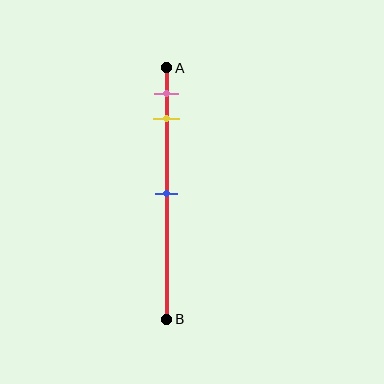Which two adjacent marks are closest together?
The pink and yellow marks are the closest adjacent pair.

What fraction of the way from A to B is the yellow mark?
The yellow mark is approximately 20% (0.2) of the way from A to B.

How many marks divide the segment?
There are 3 marks dividing the segment.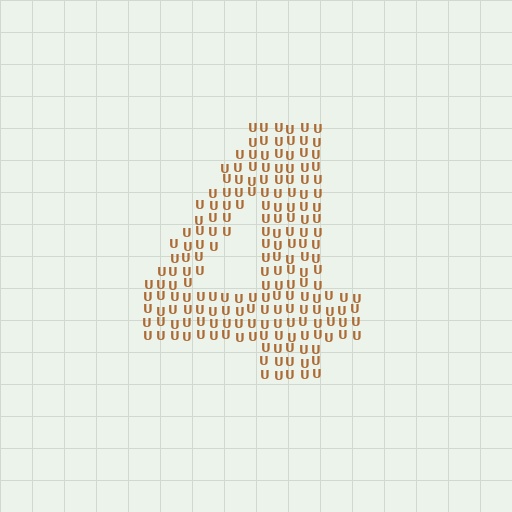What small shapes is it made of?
It is made of small letter U's.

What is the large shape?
The large shape is the digit 4.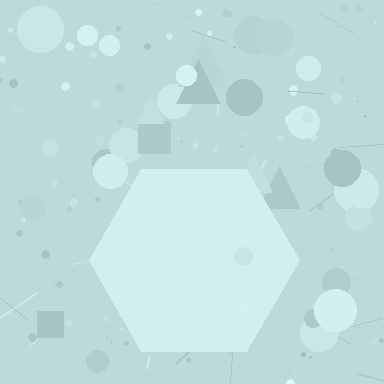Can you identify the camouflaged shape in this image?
The camouflaged shape is a hexagon.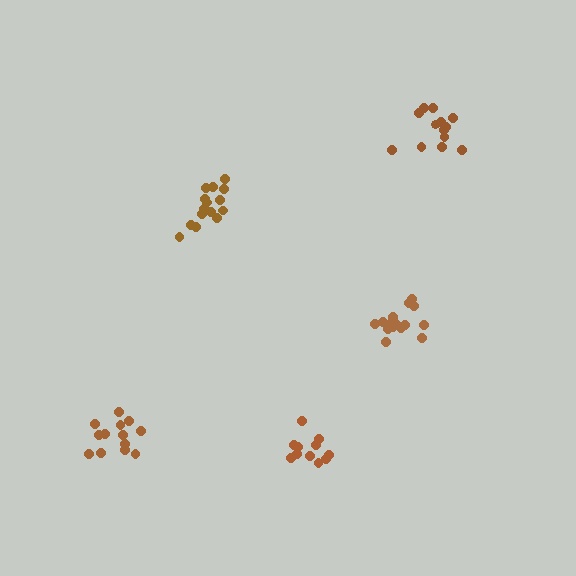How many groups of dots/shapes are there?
There are 5 groups.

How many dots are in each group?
Group 1: 16 dots, Group 2: 11 dots, Group 3: 13 dots, Group 4: 15 dots, Group 5: 13 dots (68 total).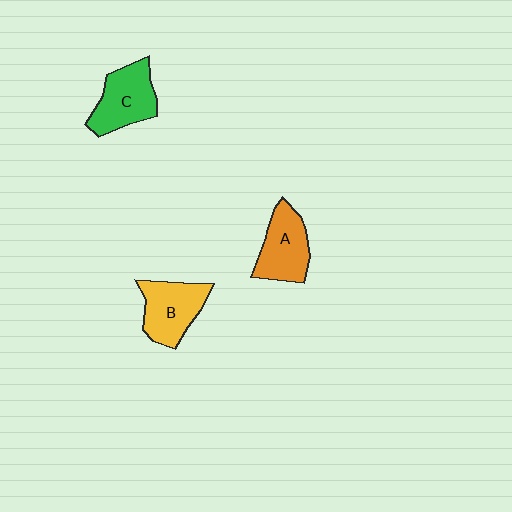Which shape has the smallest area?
Shape A (orange).